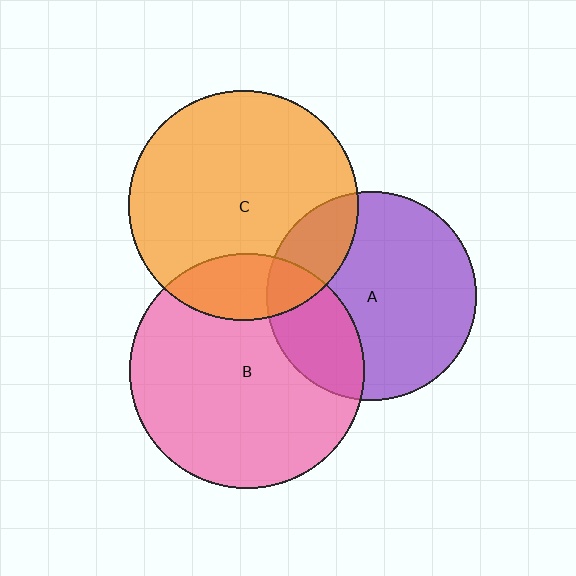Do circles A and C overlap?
Yes.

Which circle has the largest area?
Circle B (pink).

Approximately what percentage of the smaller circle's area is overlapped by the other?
Approximately 20%.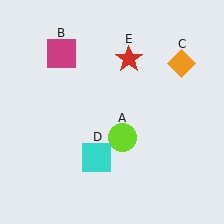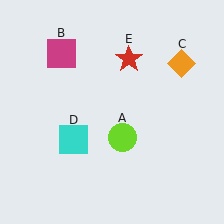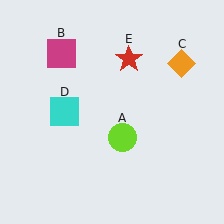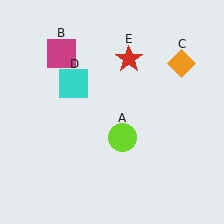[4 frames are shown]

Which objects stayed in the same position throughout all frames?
Lime circle (object A) and magenta square (object B) and orange diamond (object C) and red star (object E) remained stationary.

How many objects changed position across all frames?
1 object changed position: cyan square (object D).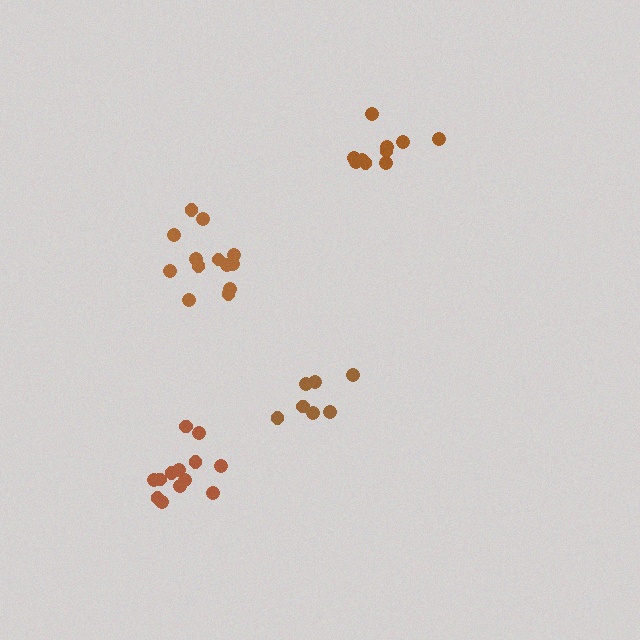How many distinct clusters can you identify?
There are 4 distinct clusters.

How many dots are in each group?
Group 1: 13 dots, Group 2: 13 dots, Group 3: 7 dots, Group 4: 11 dots (44 total).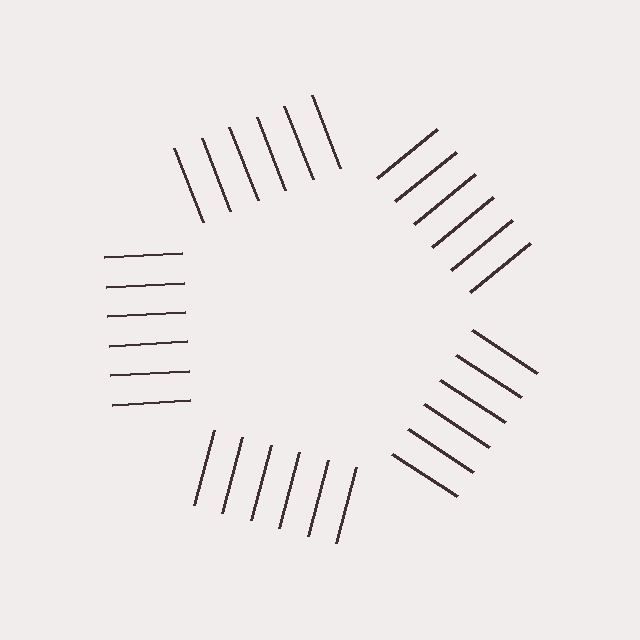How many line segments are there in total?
30 — 6 along each of the 5 edges.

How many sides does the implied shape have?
5 sides — the line-ends trace a pentagon.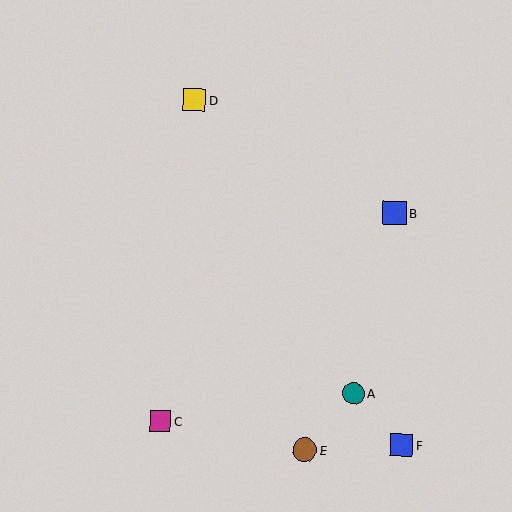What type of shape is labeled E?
Shape E is a brown circle.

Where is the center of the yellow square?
The center of the yellow square is at (194, 100).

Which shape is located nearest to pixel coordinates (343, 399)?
The teal circle (labeled A) at (353, 393) is nearest to that location.